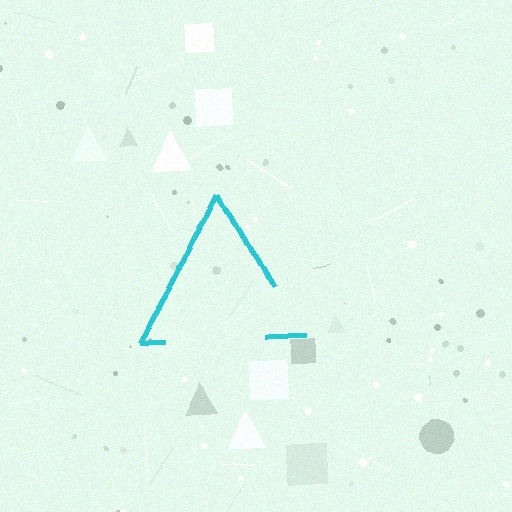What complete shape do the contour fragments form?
The contour fragments form a triangle.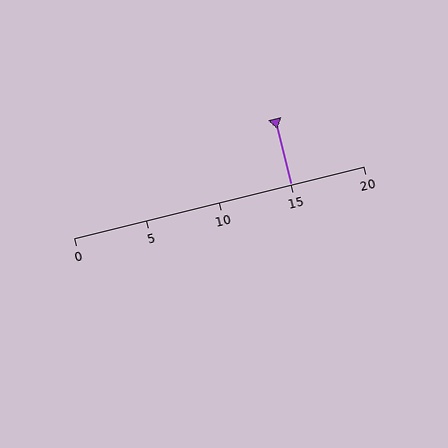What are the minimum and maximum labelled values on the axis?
The axis runs from 0 to 20.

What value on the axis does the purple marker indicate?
The marker indicates approximately 15.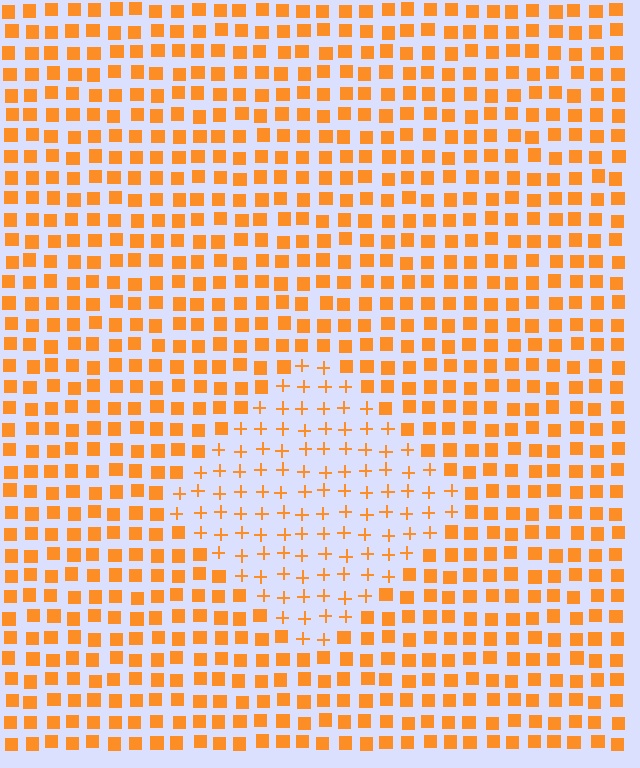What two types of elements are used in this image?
The image uses plus signs inside the diamond region and squares outside it.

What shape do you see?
I see a diamond.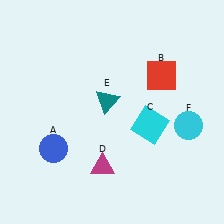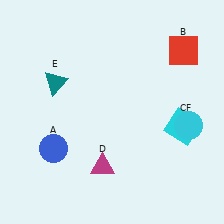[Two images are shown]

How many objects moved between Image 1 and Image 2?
3 objects moved between the two images.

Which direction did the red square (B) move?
The red square (B) moved up.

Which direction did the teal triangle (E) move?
The teal triangle (E) moved left.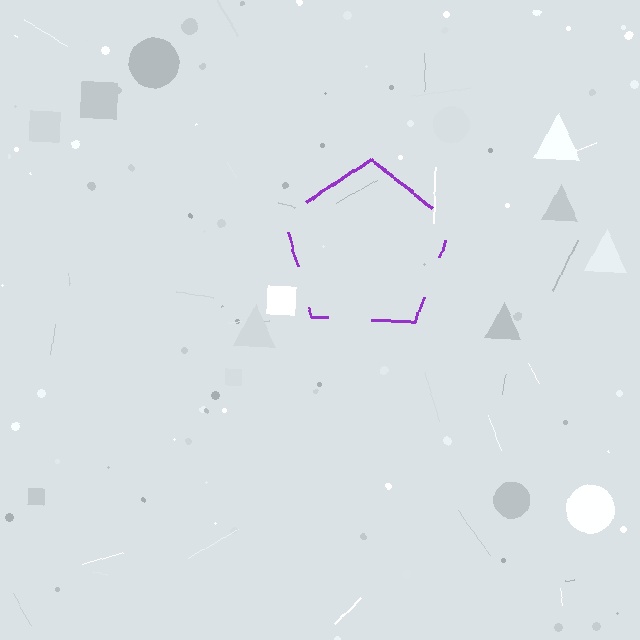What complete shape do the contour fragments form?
The contour fragments form a pentagon.